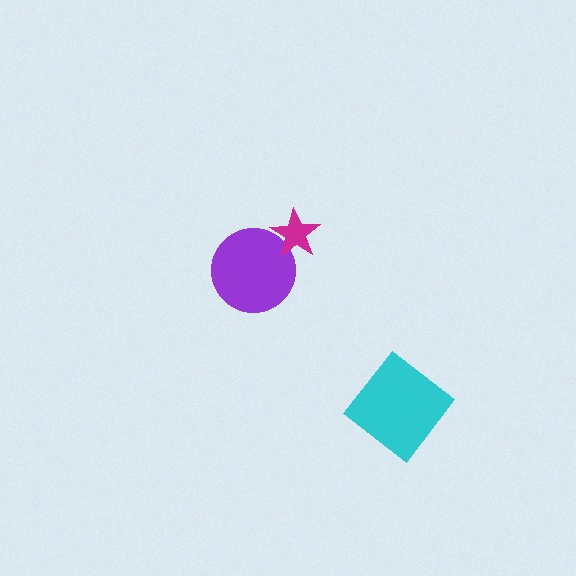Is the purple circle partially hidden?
Yes, it is partially covered by another shape.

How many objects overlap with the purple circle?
1 object overlaps with the purple circle.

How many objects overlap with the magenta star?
1 object overlaps with the magenta star.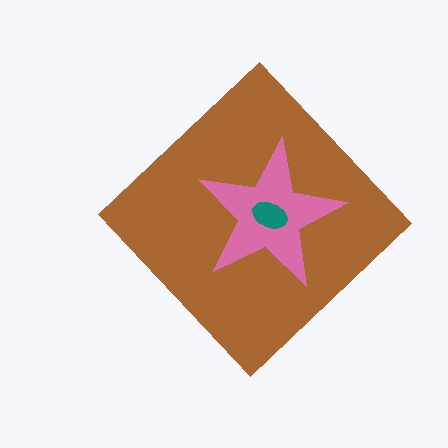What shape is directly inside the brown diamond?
The pink star.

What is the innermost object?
The teal ellipse.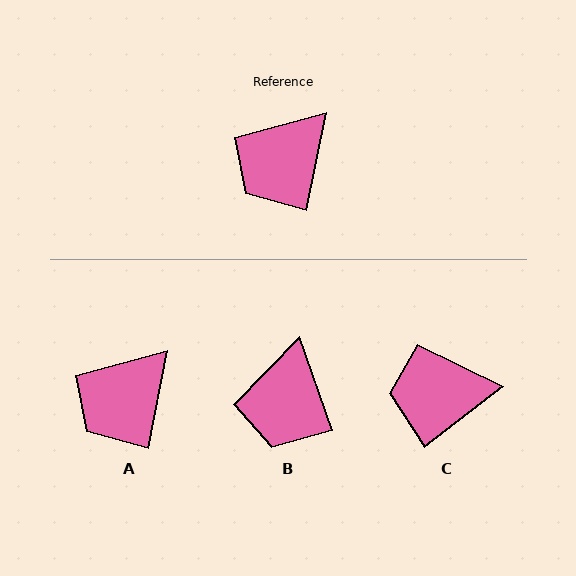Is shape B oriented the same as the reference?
No, it is off by about 31 degrees.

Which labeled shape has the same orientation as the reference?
A.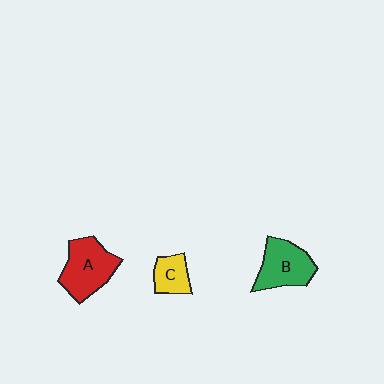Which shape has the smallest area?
Shape C (yellow).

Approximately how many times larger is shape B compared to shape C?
Approximately 1.8 times.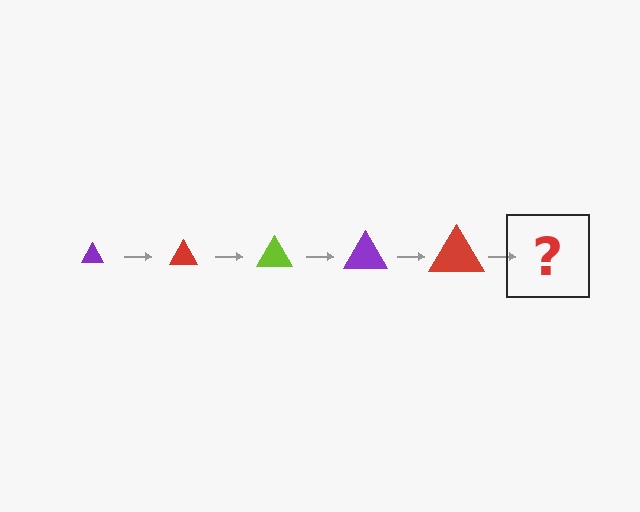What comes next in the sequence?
The next element should be a lime triangle, larger than the previous one.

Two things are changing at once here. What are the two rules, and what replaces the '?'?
The two rules are that the triangle grows larger each step and the color cycles through purple, red, and lime. The '?' should be a lime triangle, larger than the previous one.